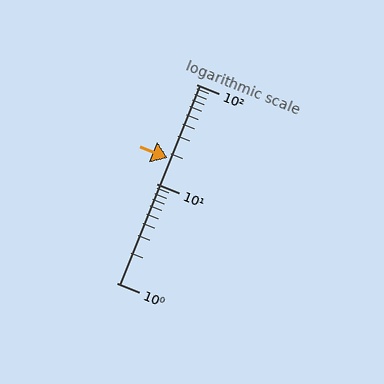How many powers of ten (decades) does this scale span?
The scale spans 2 decades, from 1 to 100.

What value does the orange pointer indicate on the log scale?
The pointer indicates approximately 18.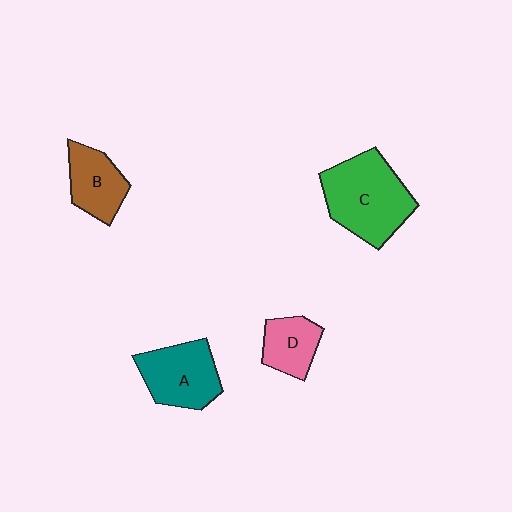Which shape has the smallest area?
Shape D (pink).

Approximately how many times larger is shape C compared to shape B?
Approximately 1.7 times.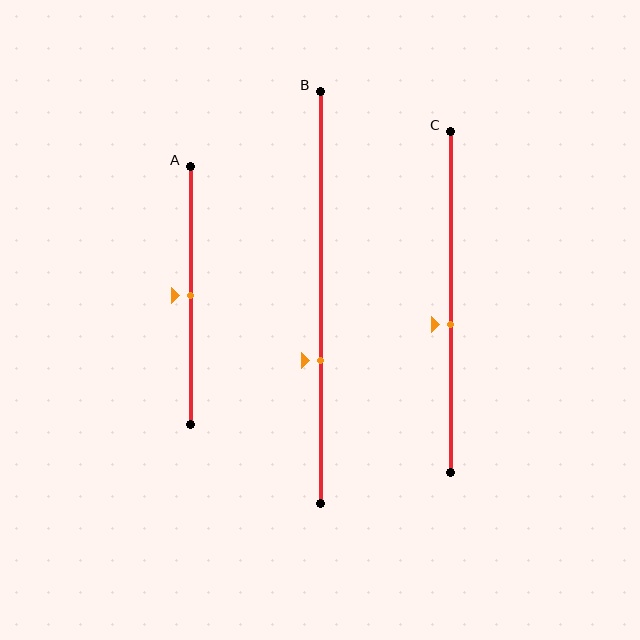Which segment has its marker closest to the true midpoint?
Segment A has its marker closest to the true midpoint.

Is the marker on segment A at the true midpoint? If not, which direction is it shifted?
Yes, the marker on segment A is at the true midpoint.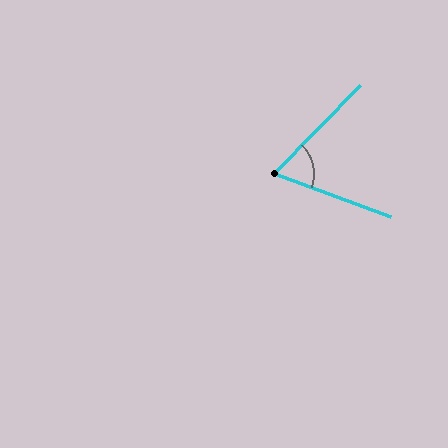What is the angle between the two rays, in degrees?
Approximately 66 degrees.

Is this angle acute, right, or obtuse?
It is acute.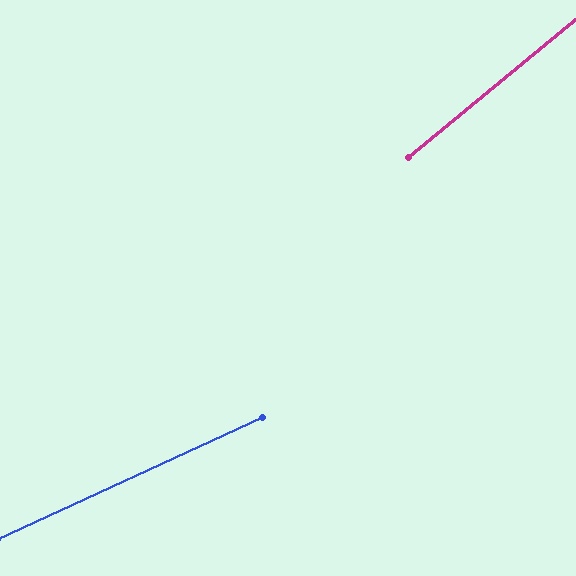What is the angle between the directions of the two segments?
Approximately 15 degrees.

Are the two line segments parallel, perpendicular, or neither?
Neither parallel nor perpendicular — they differ by about 15°.